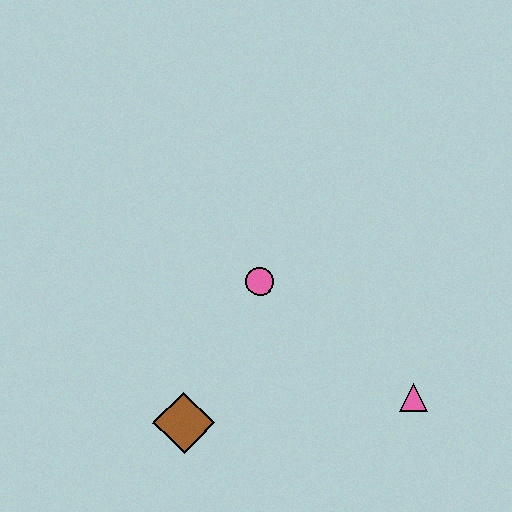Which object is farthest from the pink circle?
The pink triangle is farthest from the pink circle.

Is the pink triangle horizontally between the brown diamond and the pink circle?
No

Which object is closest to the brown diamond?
The pink circle is closest to the brown diamond.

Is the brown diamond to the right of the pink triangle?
No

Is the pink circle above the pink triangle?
Yes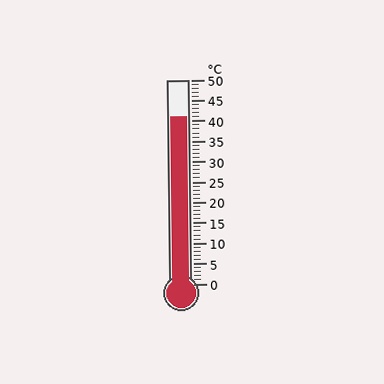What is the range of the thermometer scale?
The thermometer scale ranges from 0°C to 50°C.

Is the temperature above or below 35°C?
The temperature is above 35°C.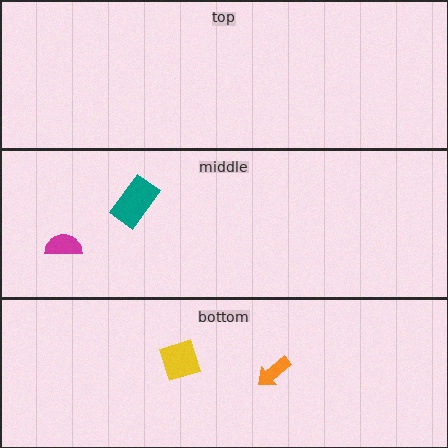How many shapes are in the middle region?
2.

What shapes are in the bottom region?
The yellow diamond, the orange arrow.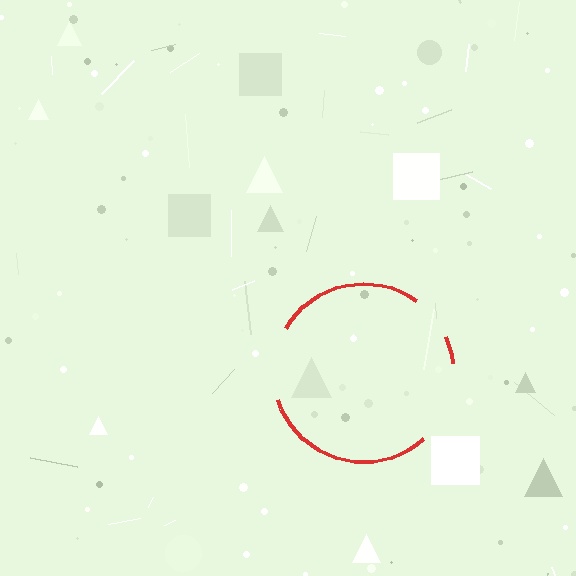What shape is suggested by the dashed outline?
The dashed outline suggests a circle.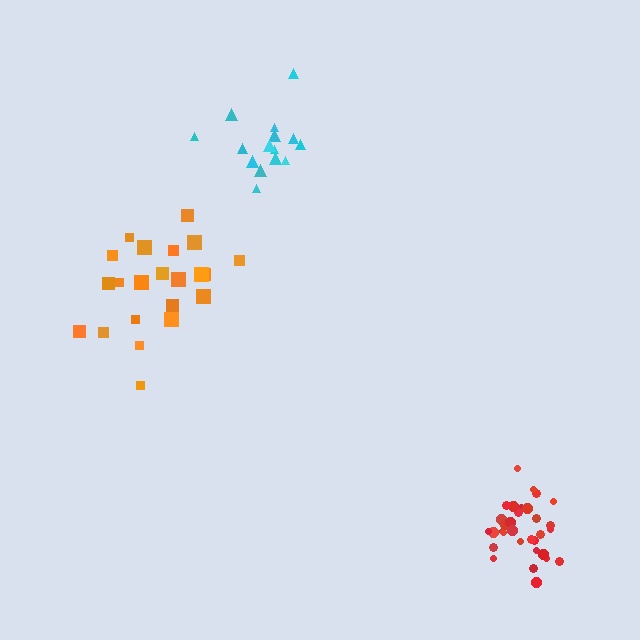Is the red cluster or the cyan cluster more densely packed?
Red.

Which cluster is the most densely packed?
Red.